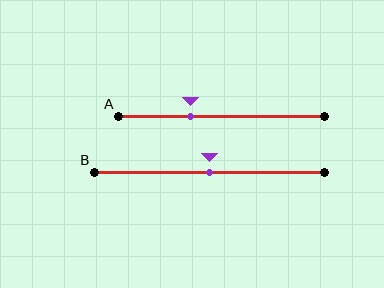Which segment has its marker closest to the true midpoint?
Segment B has its marker closest to the true midpoint.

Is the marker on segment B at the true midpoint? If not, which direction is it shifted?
Yes, the marker on segment B is at the true midpoint.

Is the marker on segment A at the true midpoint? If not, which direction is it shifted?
No, the marker on segment A is shifted to the left by about 15% of the segment length.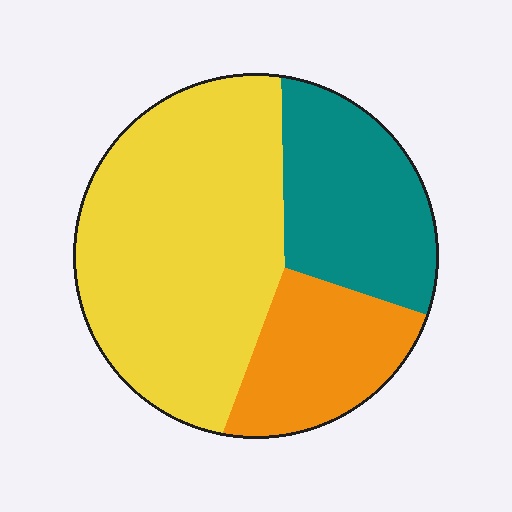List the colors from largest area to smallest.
From largest to smallest: yellow, teal, orange.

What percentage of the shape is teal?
Teal covers around 25% of the shape.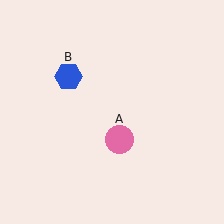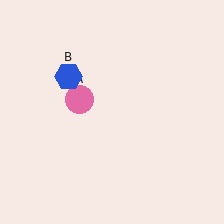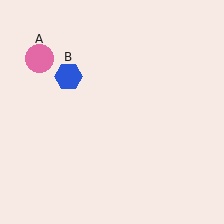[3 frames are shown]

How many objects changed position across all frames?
1 object changed position: pink circle (object A).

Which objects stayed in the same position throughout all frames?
Blue hexagon (object B) remained stationary.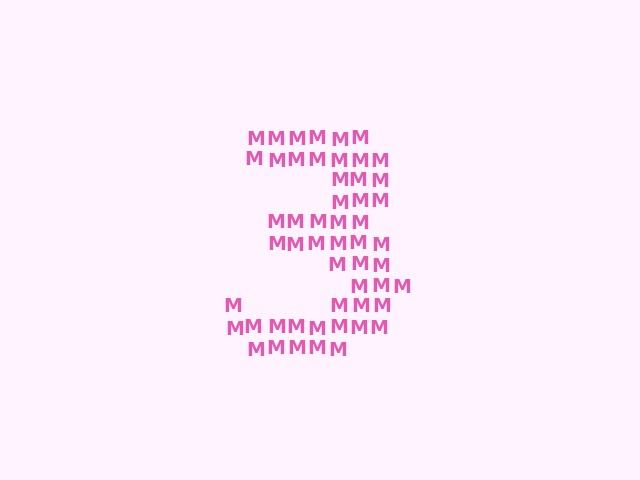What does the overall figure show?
The overall figure shows the digit 3.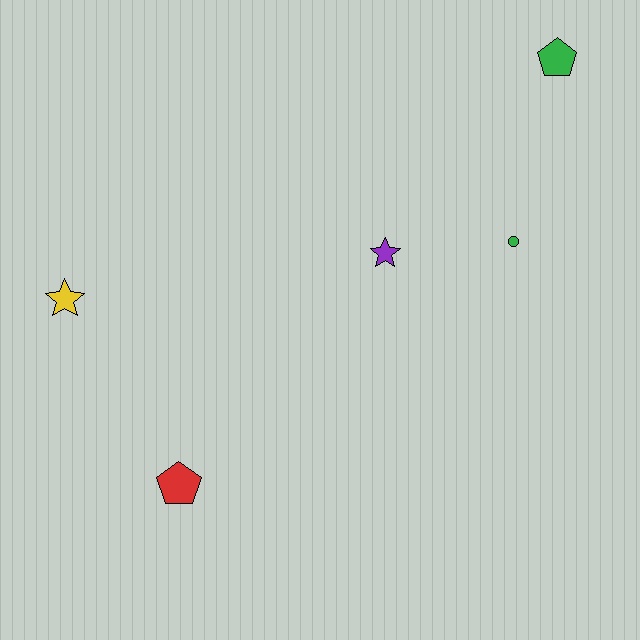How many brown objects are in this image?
There are no brown objects.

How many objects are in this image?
There are 5 objects.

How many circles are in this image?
There is 1 circle.